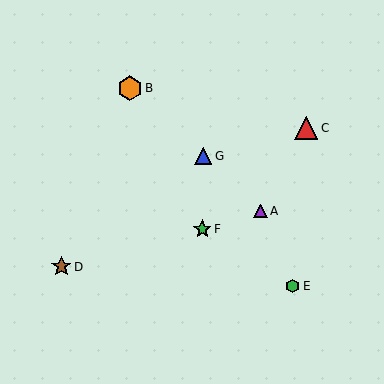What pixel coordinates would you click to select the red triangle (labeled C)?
Click at (306, 128) to select the red triangle C.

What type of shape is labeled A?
Shape A is a purple triangle.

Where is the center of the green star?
The center of the green star is at (202, 229).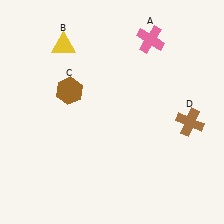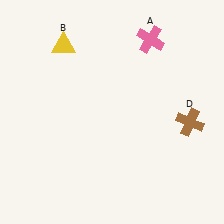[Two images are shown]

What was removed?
The brown hexagon (C) was removed in Image 2.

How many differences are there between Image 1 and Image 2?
There is 1 difference between the two images.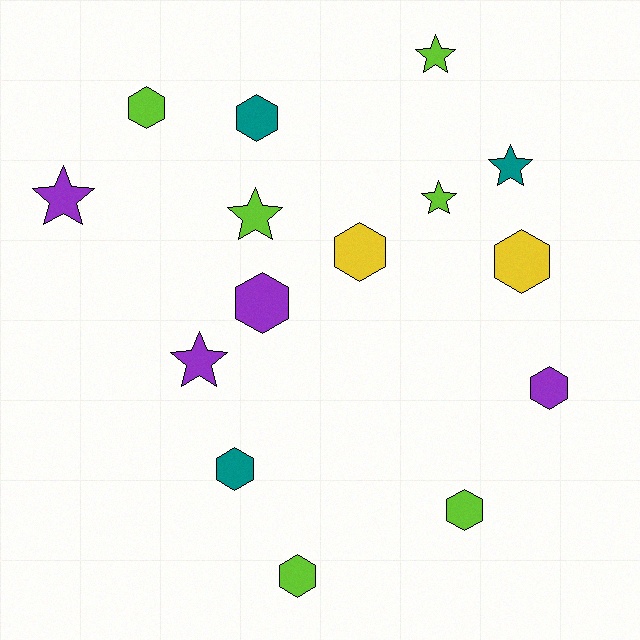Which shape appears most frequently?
Hexagon, with 9 objects.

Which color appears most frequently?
Lime, with 6 objects.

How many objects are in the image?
There are 15 objects.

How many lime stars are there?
There are 3 lime stars.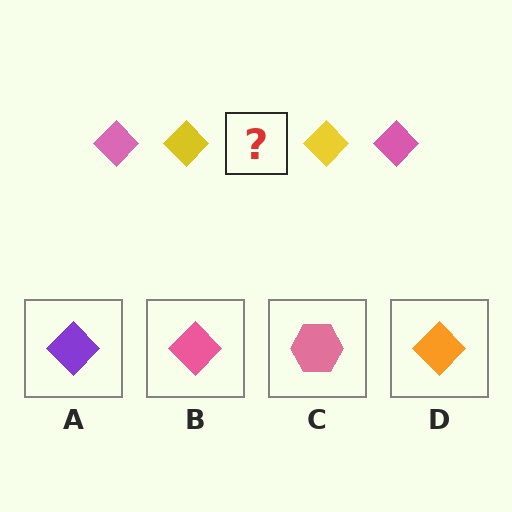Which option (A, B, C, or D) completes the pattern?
B.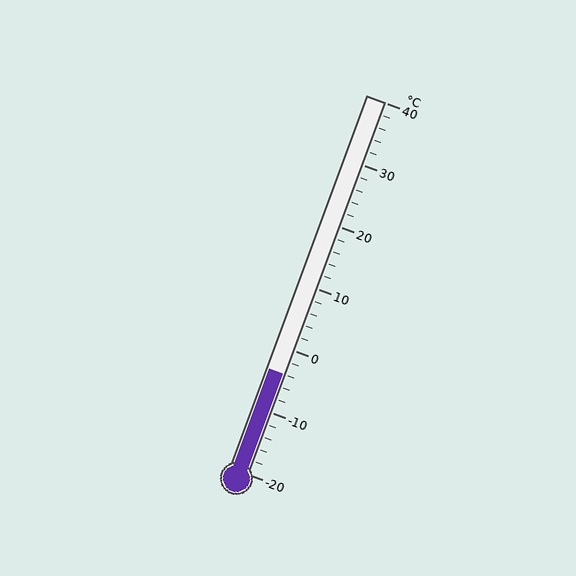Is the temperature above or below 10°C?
The temperature is below 10°C.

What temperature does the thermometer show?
The thermometer shows approximately -4°C.